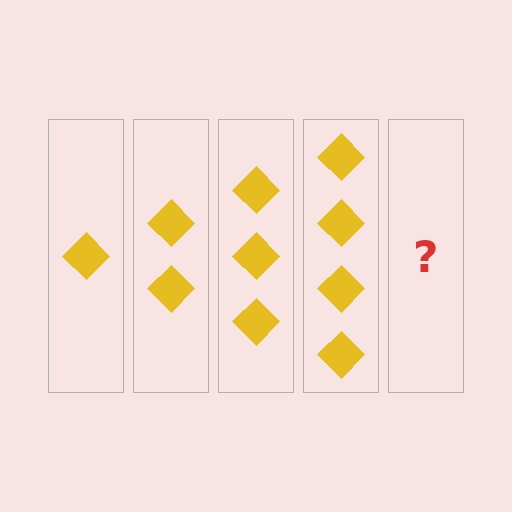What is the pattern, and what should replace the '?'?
The pattern is that each step adds one more diamond. The '?' should be 5 diamonds.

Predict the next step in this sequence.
The next step is 5 diamonds.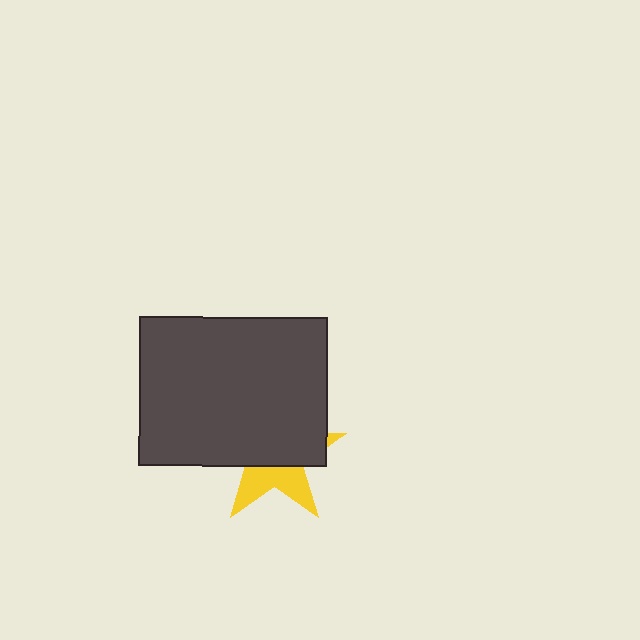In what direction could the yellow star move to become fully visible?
The yellow star could move down. That would shift it out from behind the dark gray rectangle entirely.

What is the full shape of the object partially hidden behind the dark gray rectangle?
The partially hidden object is a yellow star.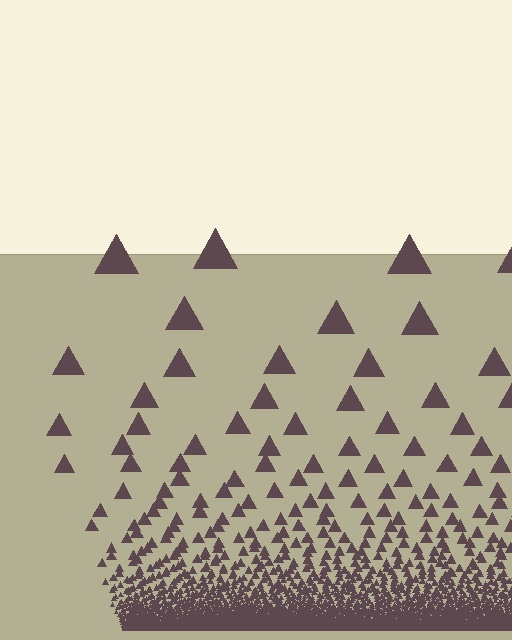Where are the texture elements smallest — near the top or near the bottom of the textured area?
Near the bottom.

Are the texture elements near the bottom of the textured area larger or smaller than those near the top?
Smaller. The gradient is inverted — elements near the bottom are smaller and denser.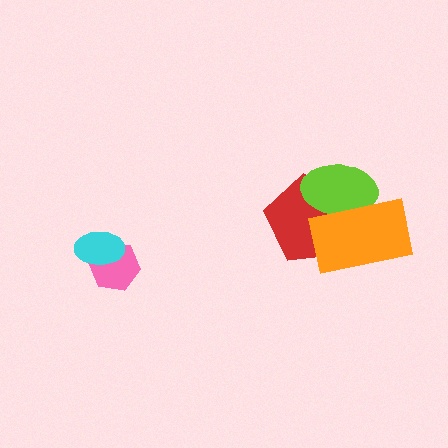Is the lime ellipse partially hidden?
Yes, it is partially covered by another shape.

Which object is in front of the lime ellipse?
The orange rectangle is in front of the lime ellipse.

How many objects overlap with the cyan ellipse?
1 object overlaps with the cyan ellipse.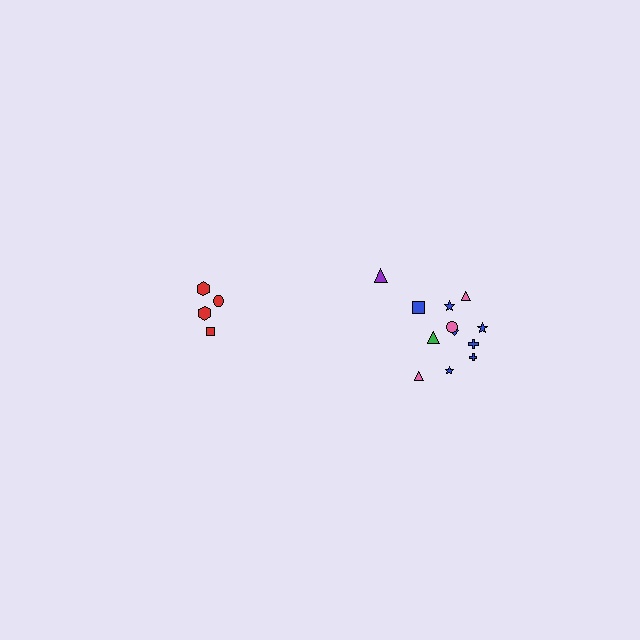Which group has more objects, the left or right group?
The right group.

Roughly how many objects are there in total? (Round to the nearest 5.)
Roughly 15 objects in total.